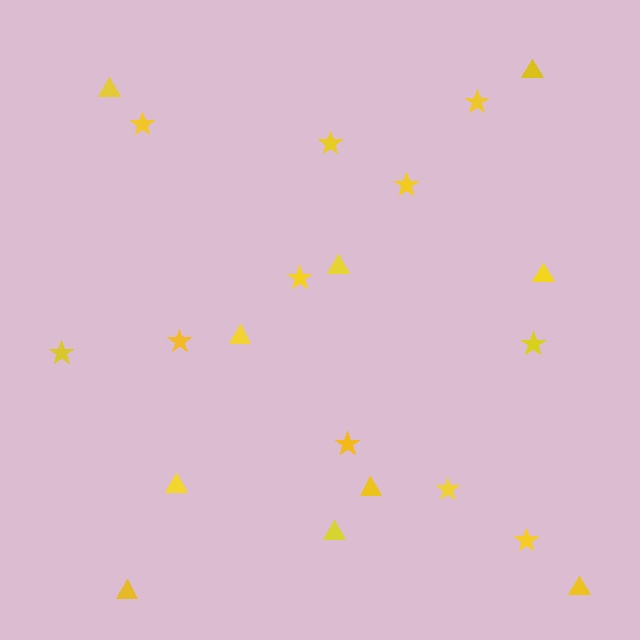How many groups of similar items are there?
There are 2 groups: one group of triangles (10) and one group of stars (11).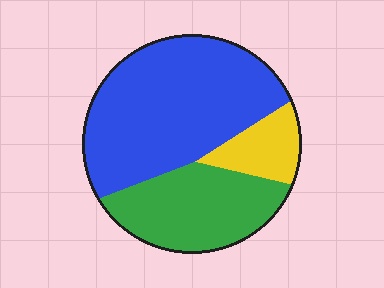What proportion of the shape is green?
Green covers about 30% of the shape.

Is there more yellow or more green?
Green.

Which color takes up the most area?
Blue, at roughly 55%.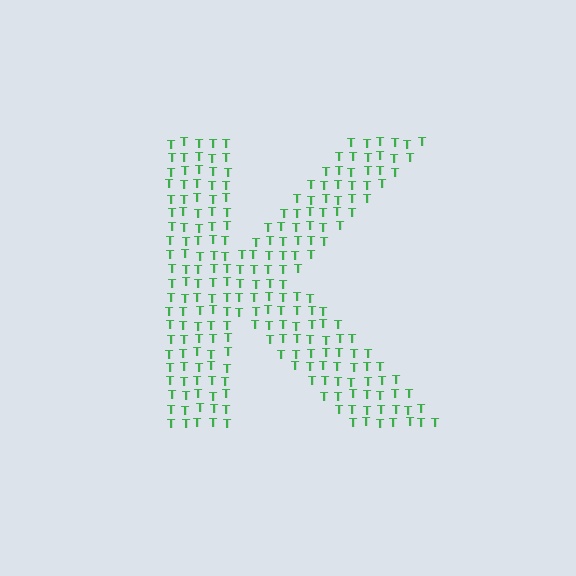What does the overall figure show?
The overall figure shows the letter K.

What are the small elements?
The small elements are letter T's.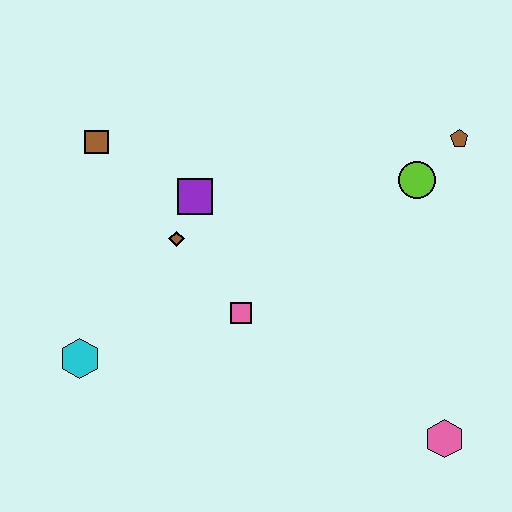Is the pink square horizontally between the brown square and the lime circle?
Yes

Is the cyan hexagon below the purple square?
Yes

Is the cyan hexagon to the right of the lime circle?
No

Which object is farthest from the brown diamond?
The pink hexagon is farthest from the brown diamond.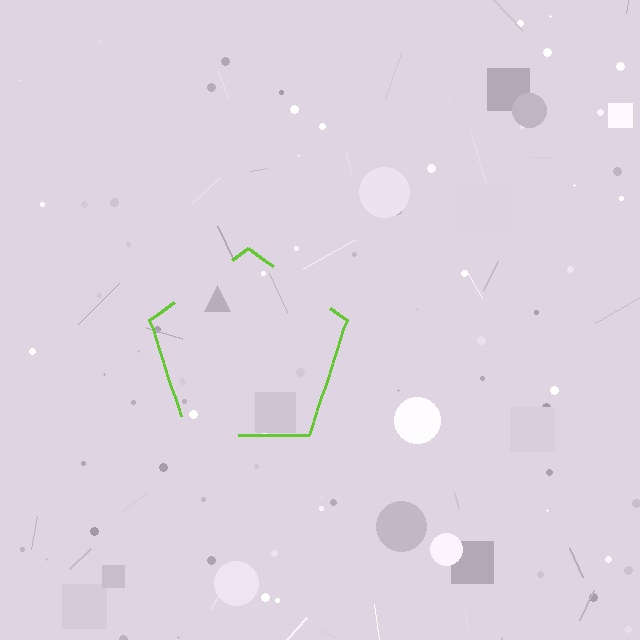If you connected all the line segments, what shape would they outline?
They would outline a pentagon.